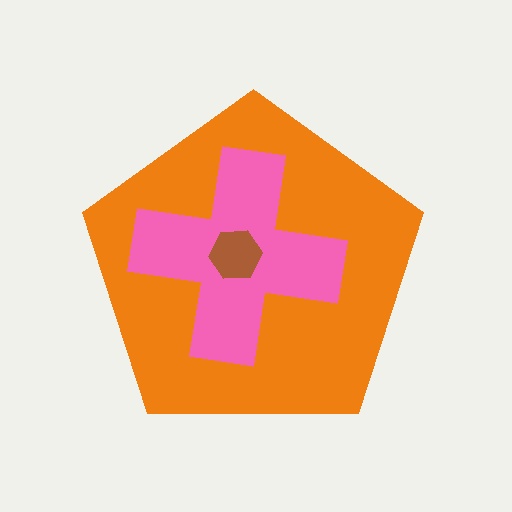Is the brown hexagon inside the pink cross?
Yes.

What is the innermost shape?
The brown hexagon.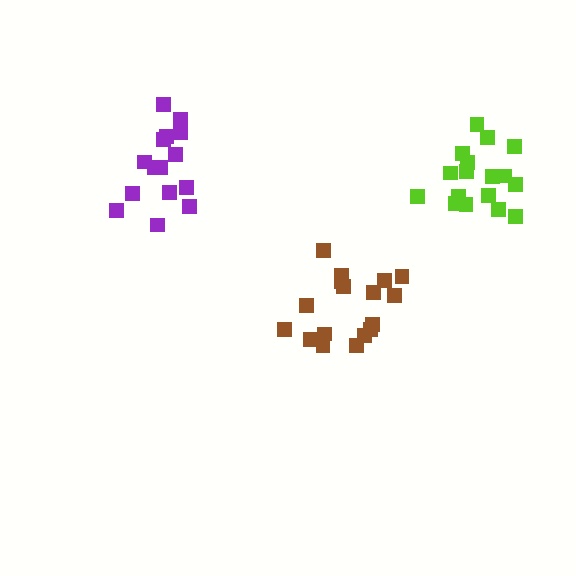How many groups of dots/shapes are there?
There are 3 groups.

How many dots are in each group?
Group 1: 17 dots, Group 2: 15 dots, Group 3: 17 dots (49 total).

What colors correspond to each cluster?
The clusters are colored: brown, purple, lime.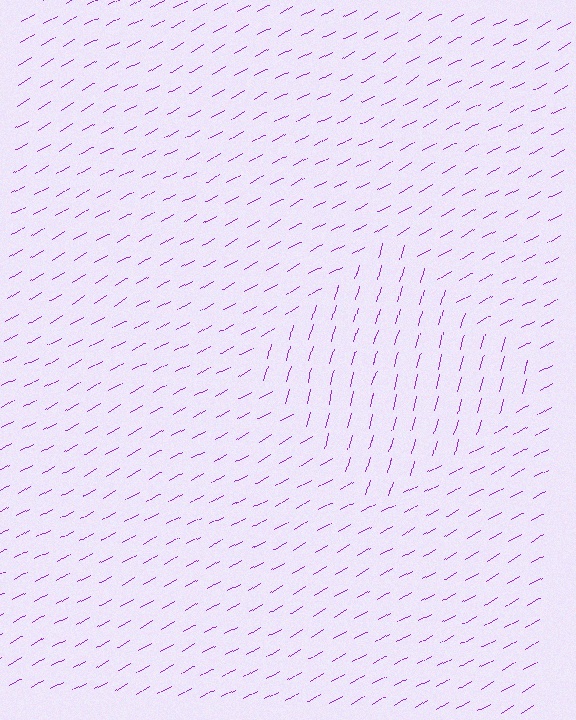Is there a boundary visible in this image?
Yes, there is a texture boundary formed by a change in line orientation.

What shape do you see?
I see a diamond.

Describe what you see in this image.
The image is filled with small purple line segments. A diamond region in the image has lines oriented differently from the surrounding lines, creating a visible texture boundary.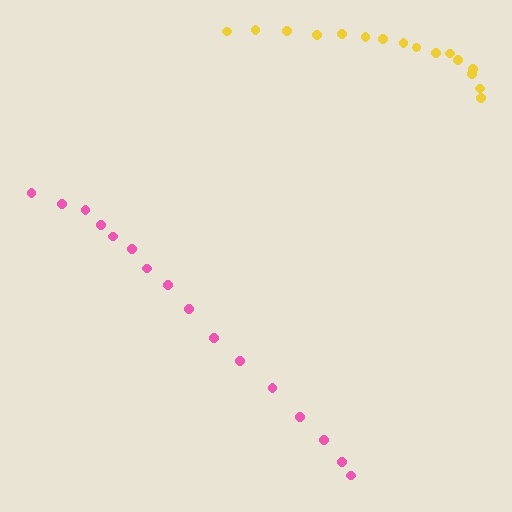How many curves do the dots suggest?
There are 2 distinct paths.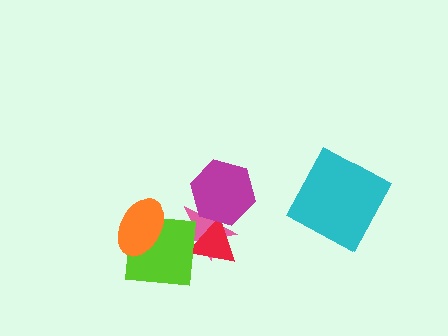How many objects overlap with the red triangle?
3 objects overlap with the red triangle.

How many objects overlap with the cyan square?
0 objects overlap with the cyan square.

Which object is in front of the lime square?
The orange ellipse is in front of the lime square.